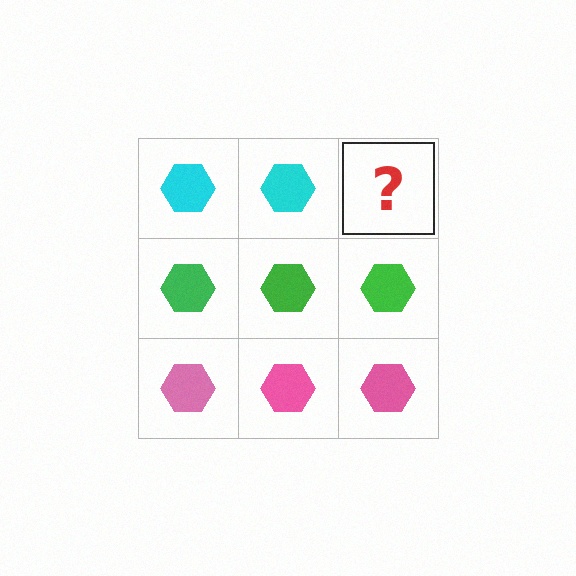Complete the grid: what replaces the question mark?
The question mark should be replaced with a cyan hexagon.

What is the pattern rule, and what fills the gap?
The rule is that each row has a consistent color. The gap should be filled with a cyan hexagon.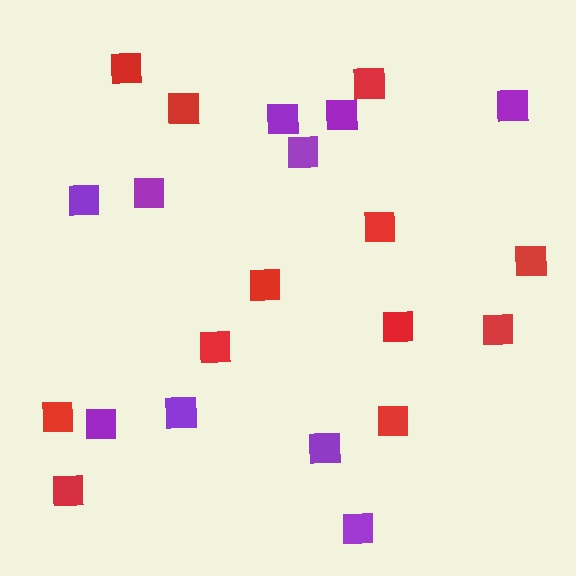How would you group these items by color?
There are 2 groups: one group of purple squares (10) and one group of red squares (12).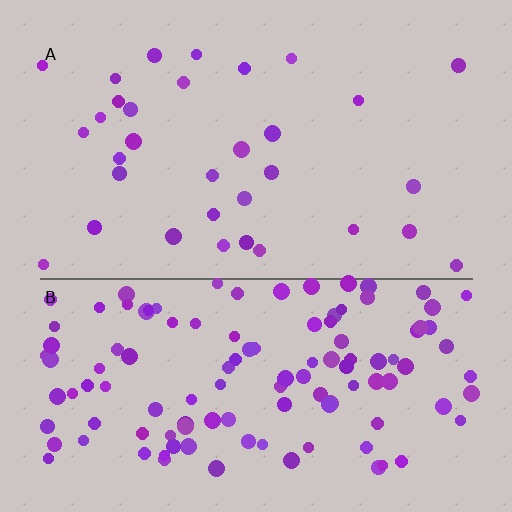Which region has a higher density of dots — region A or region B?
B (the bottom).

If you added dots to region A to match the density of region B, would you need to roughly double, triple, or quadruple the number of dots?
Approximately quadruple.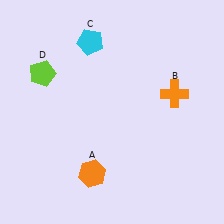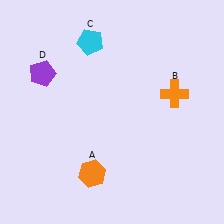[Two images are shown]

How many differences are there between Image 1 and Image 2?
There is 1 difference between the two images.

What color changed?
The pentagon (D) changed from lime in Image 1 to purple in Image 2.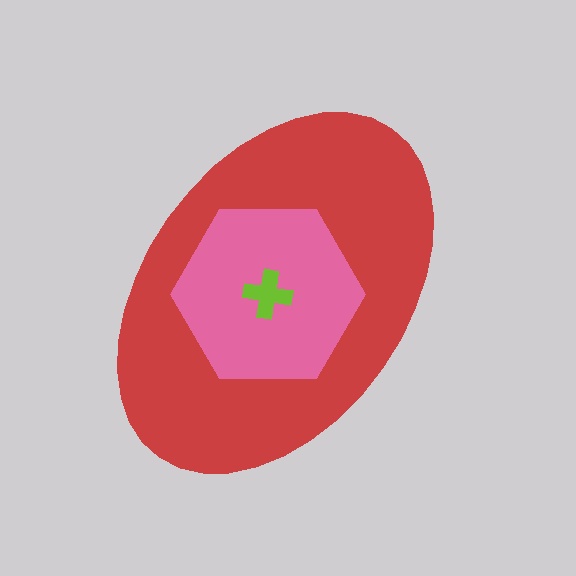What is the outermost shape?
The red ellipse.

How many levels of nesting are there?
3.